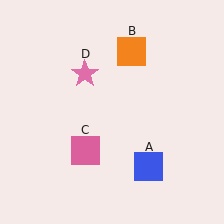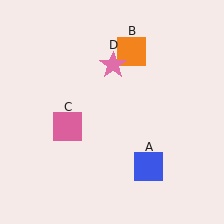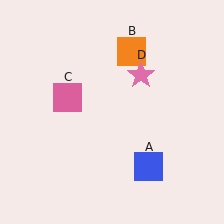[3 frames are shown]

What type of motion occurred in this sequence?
The pink square (object C), pink star (object D) rotated clockwise around the center of the scene.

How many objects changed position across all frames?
2 objects changed position: pink square (object C), pink star (object D).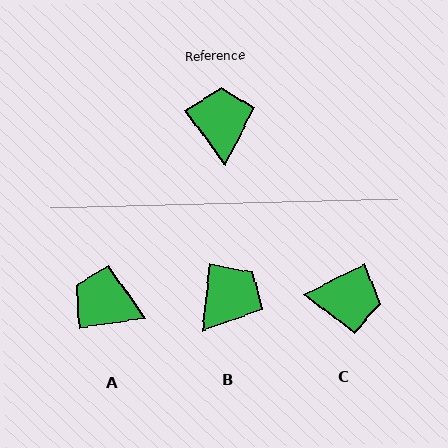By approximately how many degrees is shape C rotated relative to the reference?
Approximately 100 degrees clockwise.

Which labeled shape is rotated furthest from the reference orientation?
C, about 100 degrees away.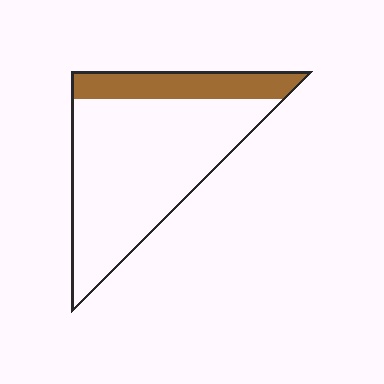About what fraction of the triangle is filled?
About one fifth (1/5).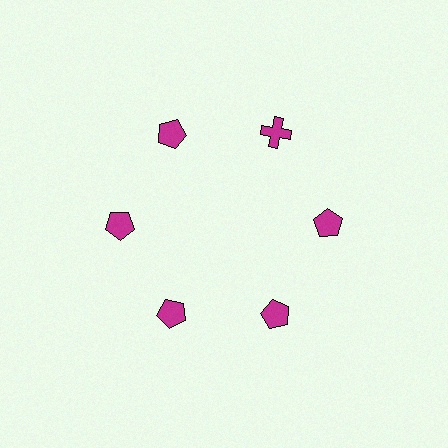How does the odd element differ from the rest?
It has a different shape: cross instead of pentagon.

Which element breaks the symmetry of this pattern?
The magenta cross at roughly the 1 o'clock position breaks the symmetry. All other shapes are magenta pentagons.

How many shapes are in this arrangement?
There are 6 shapes arranged in a ring pattern.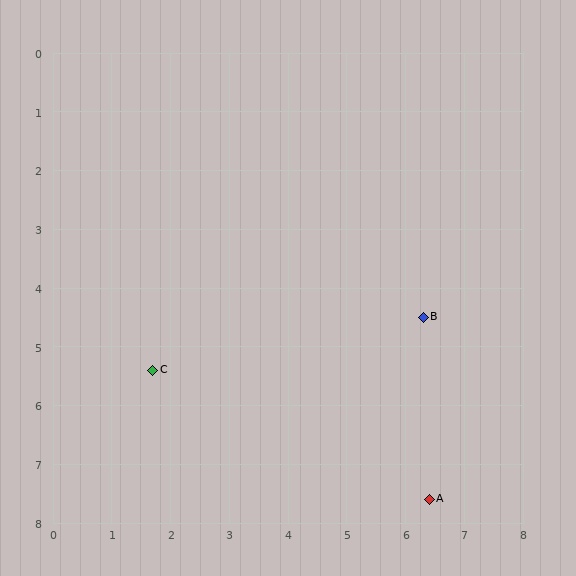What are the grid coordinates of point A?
Point A is at approximately (6.4, 7.6).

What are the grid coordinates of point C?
Point C is at approximately (1.7, 5.4).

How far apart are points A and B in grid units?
Points A and B are about 3.1 grid units apart.